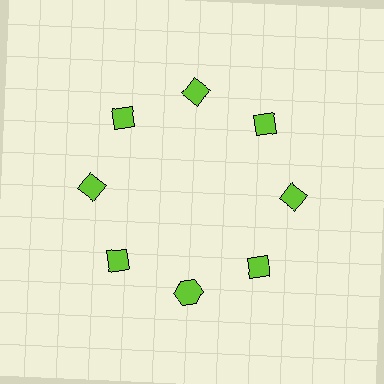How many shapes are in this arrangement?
There are 8 shapes arranged in a ring pattern.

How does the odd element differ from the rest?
It has a different shape: hexagon instead of diamond.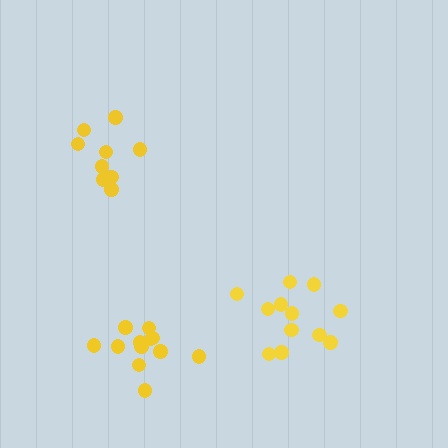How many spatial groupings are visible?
There are 3 spatial groupings.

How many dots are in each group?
Group 1: 12 dots, Group 2: 12 dots, Group 3: 9 dots (33 total).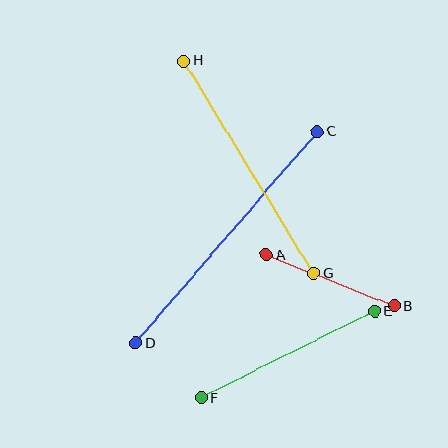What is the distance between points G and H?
The distance is approximately 249 pixels.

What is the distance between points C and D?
The distance is approximately 279 pixels.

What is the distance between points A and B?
The distance is approximately 138 pixels.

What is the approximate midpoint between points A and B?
The midpoint is at approximately (330, 280) pixels.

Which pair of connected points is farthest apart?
Points C and D are farthest apart.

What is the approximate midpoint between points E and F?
The midpoint is at approximately (288, 355) pixels.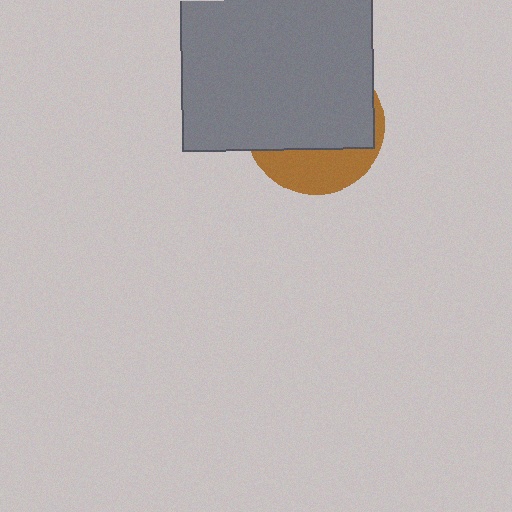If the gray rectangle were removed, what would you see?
You would see the complete brown circle.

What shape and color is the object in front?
The object in front is a gray rectangle.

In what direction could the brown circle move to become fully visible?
The brown circle could move down. That would shift it out from behind the gray rectangle entirely.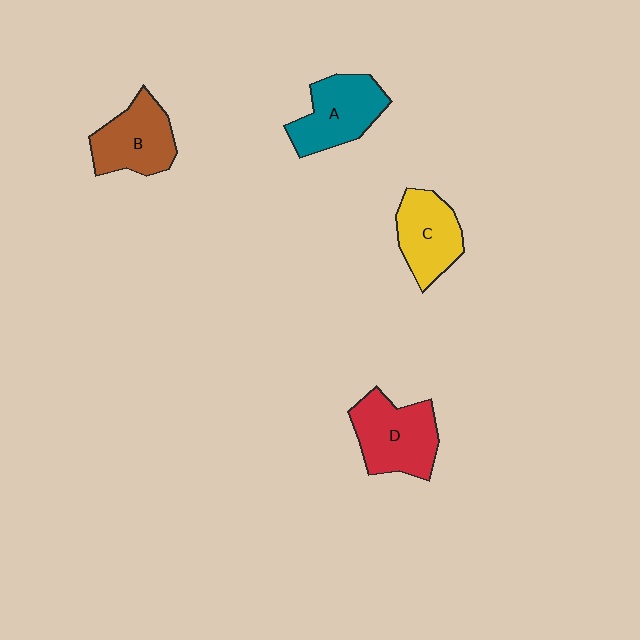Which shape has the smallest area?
Shape C (yellow).